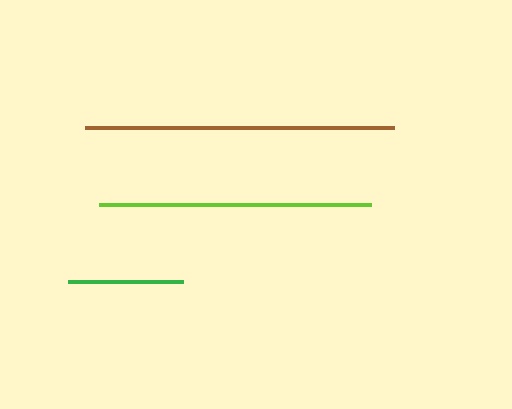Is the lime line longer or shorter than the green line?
The lime line is longer than the green line.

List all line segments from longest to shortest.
From longest to shortest: brown, lime, green.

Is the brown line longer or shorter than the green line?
The brown line is longer than the green line.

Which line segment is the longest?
The brown line is the longest at approximately 309 pixels.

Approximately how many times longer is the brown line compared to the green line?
The brown line is approximately 2.7 times the length of the green line.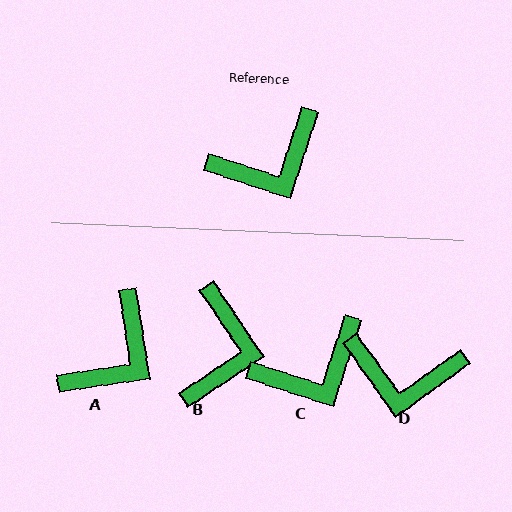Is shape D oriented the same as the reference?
No, it is off by about 36 degrees.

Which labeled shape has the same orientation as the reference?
C.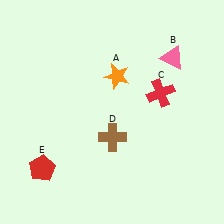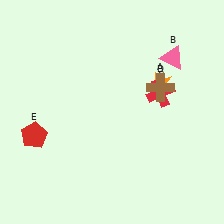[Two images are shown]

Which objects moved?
The objects that moved are: the orange star (A), the brown cross (D), the red pentagon (E).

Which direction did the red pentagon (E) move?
The red pentagon (E) moved up.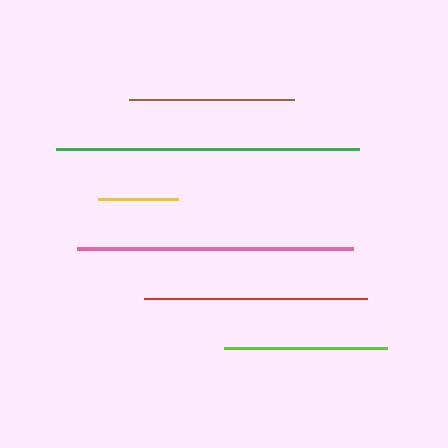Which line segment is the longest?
The green line is the longest at approximately 303 pixels.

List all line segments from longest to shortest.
From longest to shortest: green, pink, red, brown, lime, yellow.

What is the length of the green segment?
The green segment is approximately 303 pixels long.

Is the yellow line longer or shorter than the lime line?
The lime line is longer than the yellow line.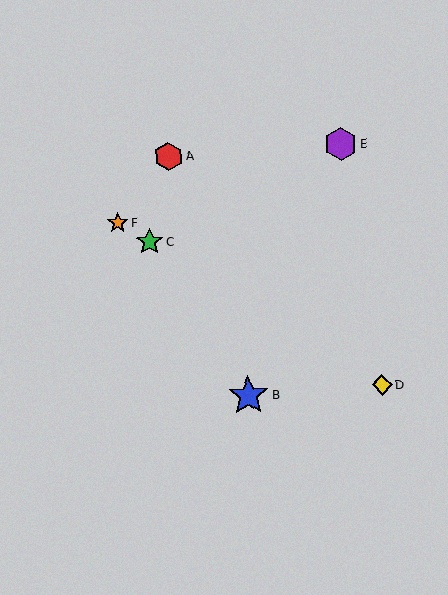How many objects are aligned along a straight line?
3 objects (C, D, F) are aligned along a straight line.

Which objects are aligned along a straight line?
Objects C, D, F are aligned along a straight line.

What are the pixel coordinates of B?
Object B is at (248, 396).